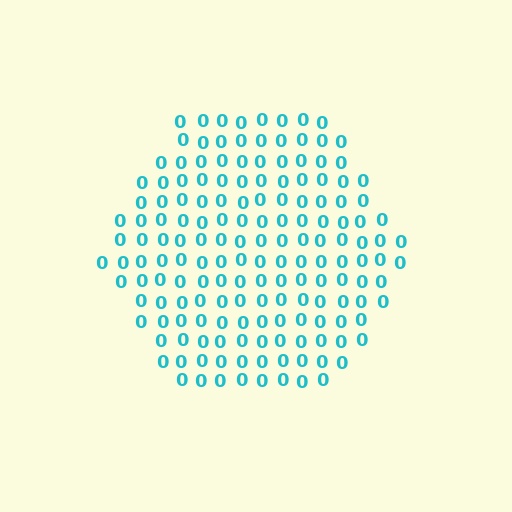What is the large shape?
The large shape is a hexagon.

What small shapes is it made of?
It is made of small digit 0's.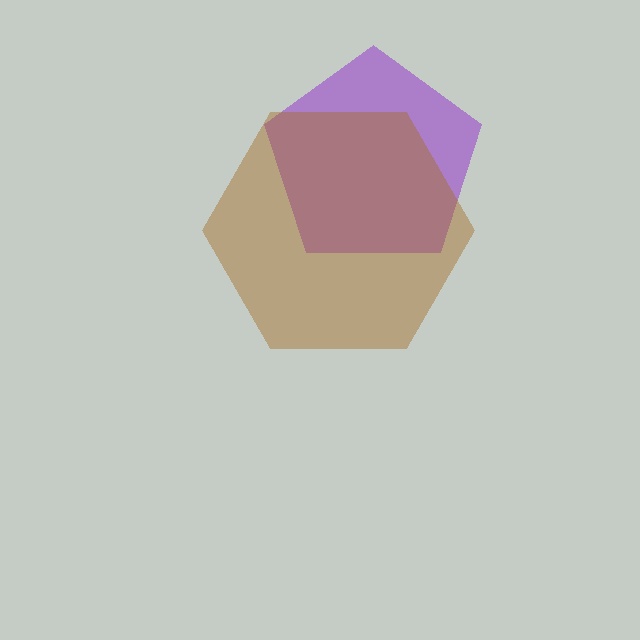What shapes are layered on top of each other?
The layered shapes are: a purple pentagon, a brown hexagon.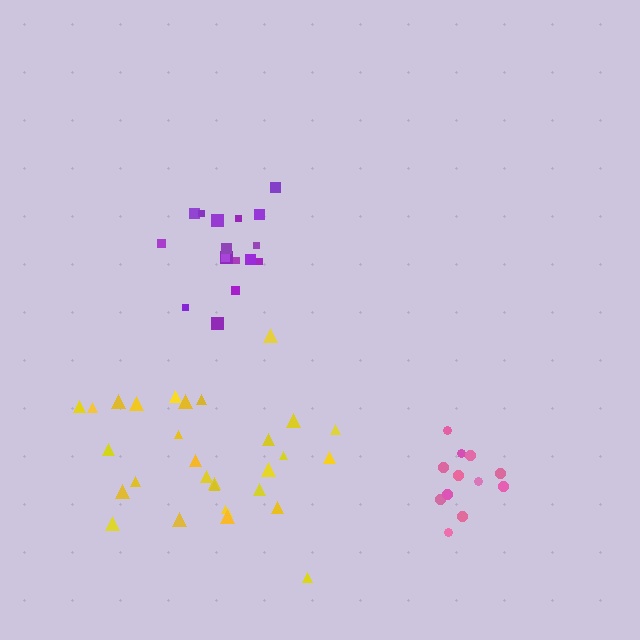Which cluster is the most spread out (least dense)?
Yellow.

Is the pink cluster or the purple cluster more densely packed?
Pink.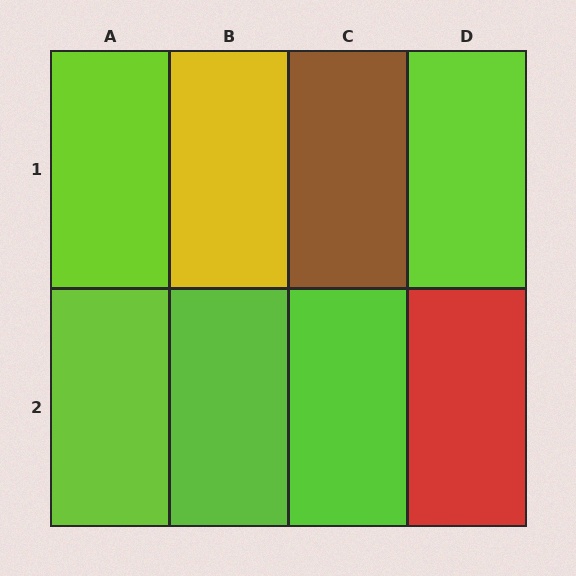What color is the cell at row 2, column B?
Lime.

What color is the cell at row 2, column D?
Red.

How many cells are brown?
1 cell is brown.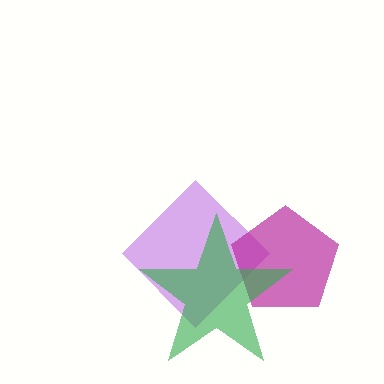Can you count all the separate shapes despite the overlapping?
Yes, there are 3 separate shapes.